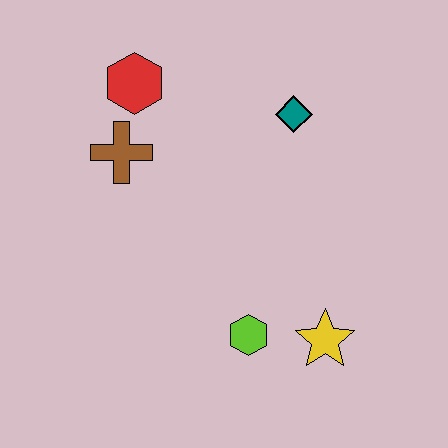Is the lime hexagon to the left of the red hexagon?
No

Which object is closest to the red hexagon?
The brown cross is closest to the red hexagon.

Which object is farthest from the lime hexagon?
The red hexagon is farthest from the lime hexagon.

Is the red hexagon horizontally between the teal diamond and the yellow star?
No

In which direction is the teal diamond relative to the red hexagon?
The teal diamond is to the right of the red hexagon.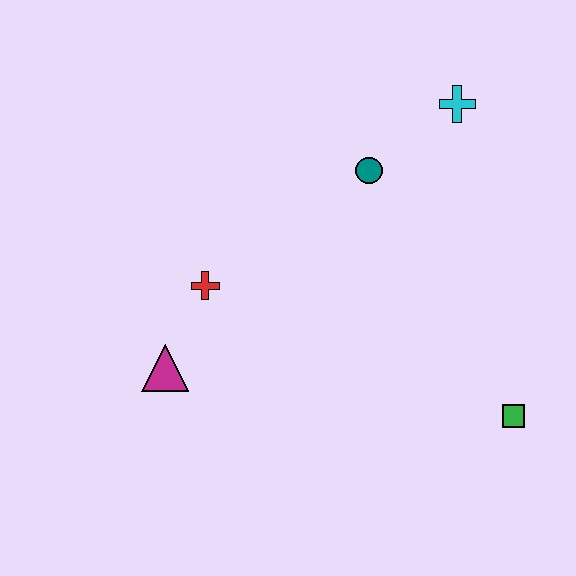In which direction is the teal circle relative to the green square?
The teal circle is above the green square.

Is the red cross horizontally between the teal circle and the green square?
No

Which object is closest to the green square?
The teal circle is closest to the green square.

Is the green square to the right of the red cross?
Yes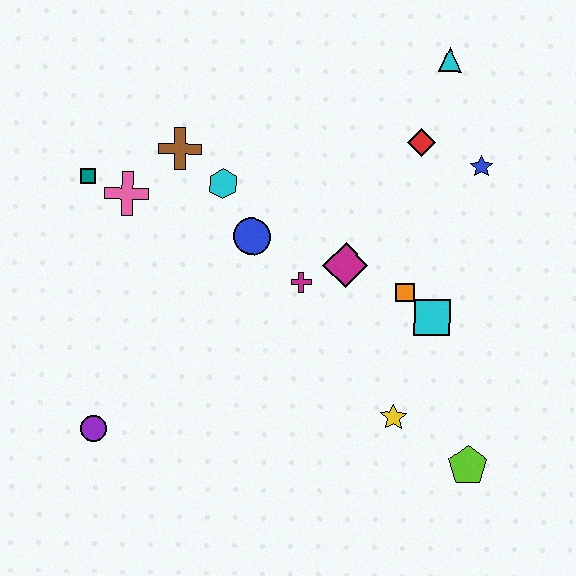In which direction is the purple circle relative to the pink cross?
The purple circle is below the pink cross.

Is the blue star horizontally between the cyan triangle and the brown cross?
No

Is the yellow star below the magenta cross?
Yes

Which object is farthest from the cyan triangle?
The purple circle is farthest from the cyan triangle.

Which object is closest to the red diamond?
The blue star is closest to the red diamond.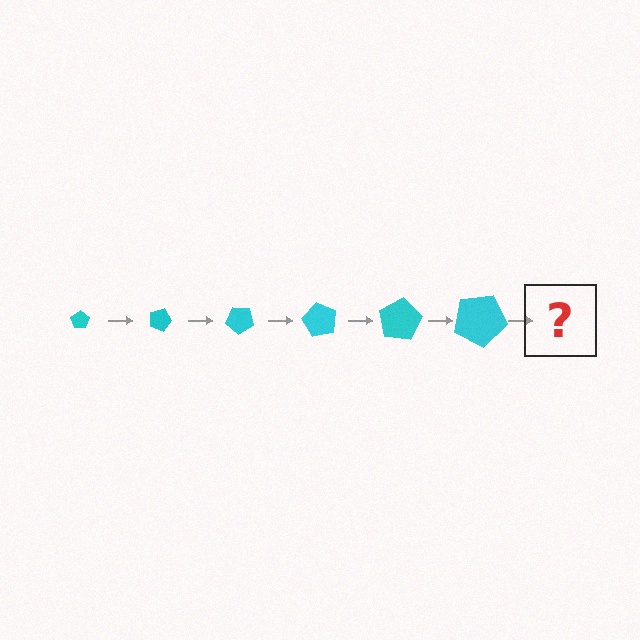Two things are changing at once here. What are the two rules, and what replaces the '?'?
The two rules are that the pentagon grows larger each step and it rotates 20 degrees each step. The '?' should be a pentagon, larger than the previous one and rotated 120 degrees from the start.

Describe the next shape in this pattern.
It should be a pentagon, larger than the previous one and rotated 120 degrees from the start.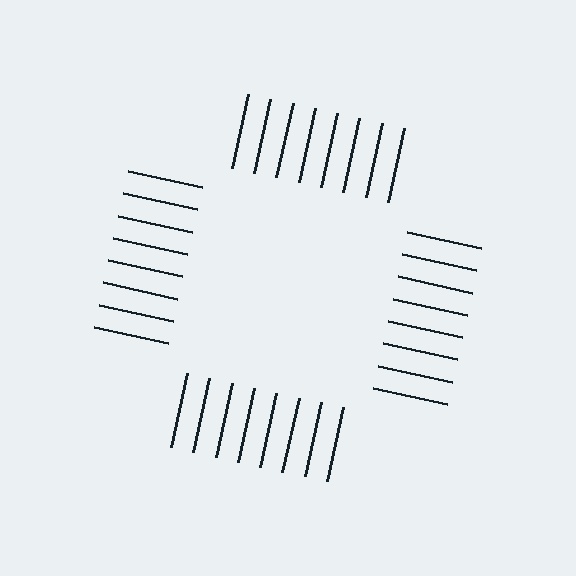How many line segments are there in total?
32 — 8 along each of the 4 edges.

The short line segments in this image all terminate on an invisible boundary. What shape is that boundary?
An illusory square — the line segments terminate on its edges but no continuous stroke is drawn.